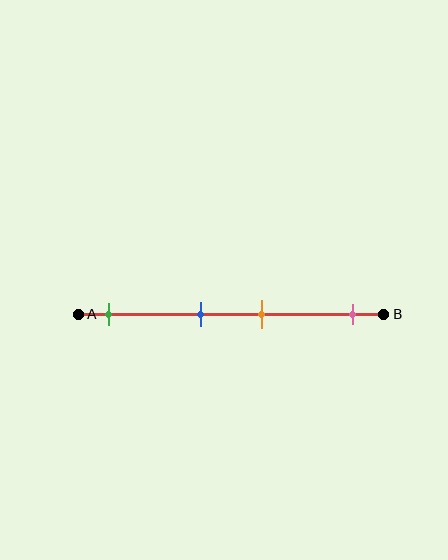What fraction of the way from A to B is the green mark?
The green mark is approximately 10% (0.1) of the way from A to B.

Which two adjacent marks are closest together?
The blue and orange marks are the closest adjacent pair.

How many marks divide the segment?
There are 4 marks dividing the segment.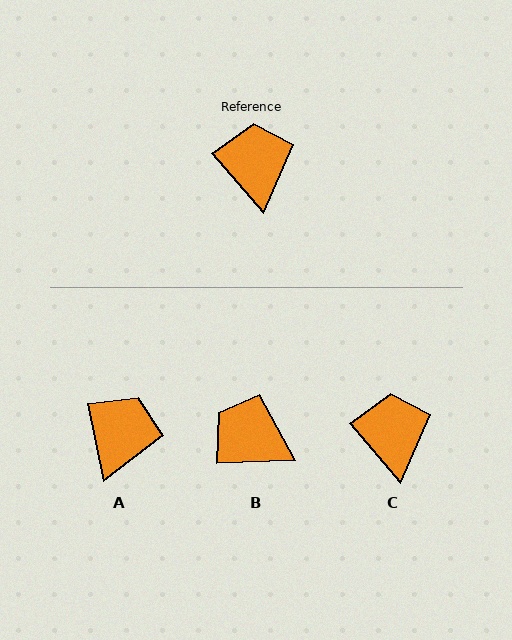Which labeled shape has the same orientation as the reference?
C.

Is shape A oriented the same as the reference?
No, it is off by about 29 degrees.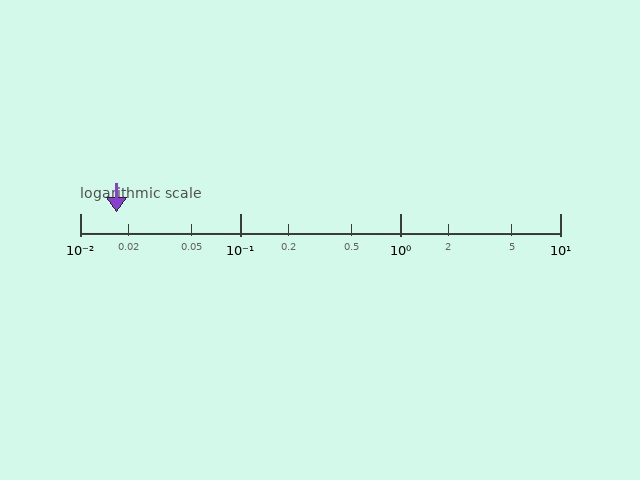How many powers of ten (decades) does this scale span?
The scale spans 3 decades, from 0.01 to 10.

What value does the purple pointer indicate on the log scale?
The pointer indicates approximately 0.017.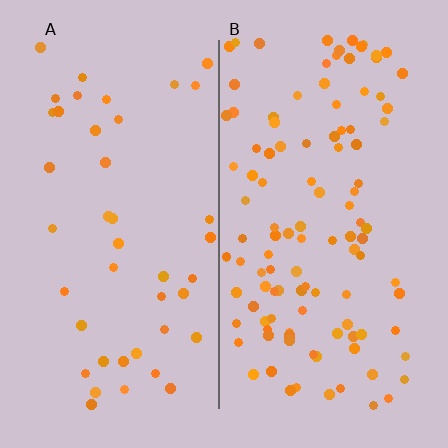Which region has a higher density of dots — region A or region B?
B (the right).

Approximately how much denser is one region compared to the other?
Approximately 2.6× — region B over region A.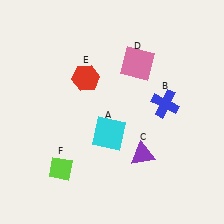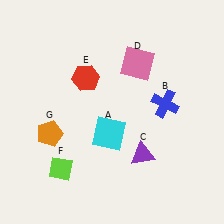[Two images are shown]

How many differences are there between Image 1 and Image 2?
There is 1 difference between the two images.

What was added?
An orange pentagon (G) was added in Image 2.